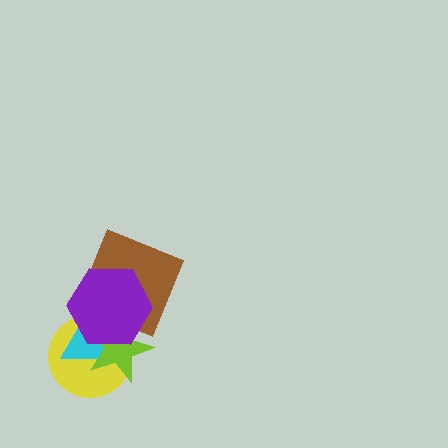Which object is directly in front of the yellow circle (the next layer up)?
The cyan triangle is directly in front of the yellow circle.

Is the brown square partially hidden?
Yes, it is partially covered by another shape.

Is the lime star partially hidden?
Yes, it is partially covered by another shape.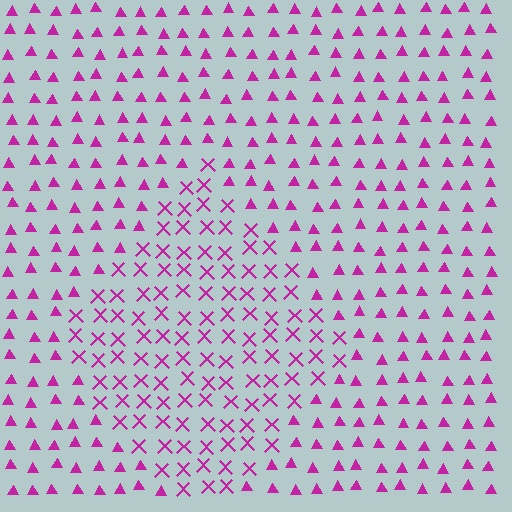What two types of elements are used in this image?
The image uses X marks inside the diamond region and triangles outside it.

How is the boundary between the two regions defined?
The boundary is defined by a change in element shape: X marks inside vs. triangles outside. All elements share the same color and spacing.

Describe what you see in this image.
The image is filled with small magenta elements arranged in a uniform grid. A diamond-shaped region contains X marks, while the surrounding area contains triangles. The boundary is defined purely by the change in element shape.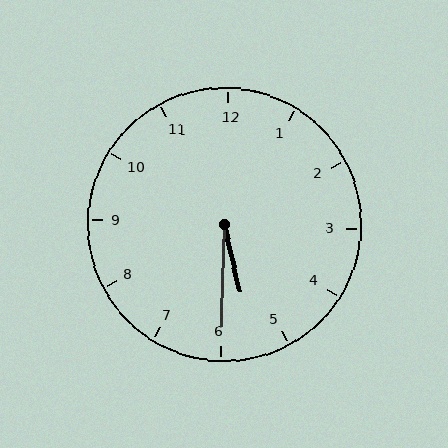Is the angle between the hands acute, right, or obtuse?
It is acute.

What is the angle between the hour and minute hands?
Approximately 15 degrees.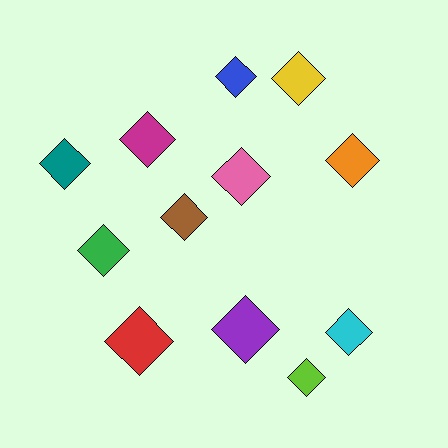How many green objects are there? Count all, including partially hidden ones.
There is 1 green object.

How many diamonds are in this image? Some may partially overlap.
There are 12 diamonds.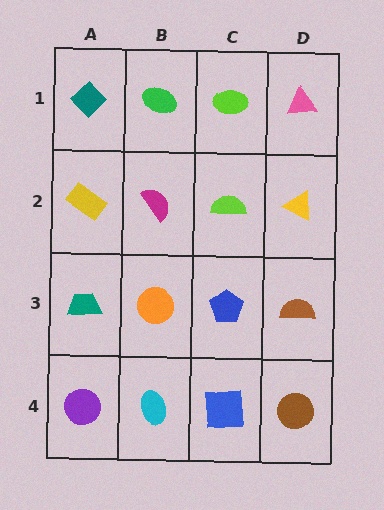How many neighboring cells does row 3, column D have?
3.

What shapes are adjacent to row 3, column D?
A yellow triangle (row 2, column D), a brown circle (row 4, column D), a blue pentagon (row 3, column C).